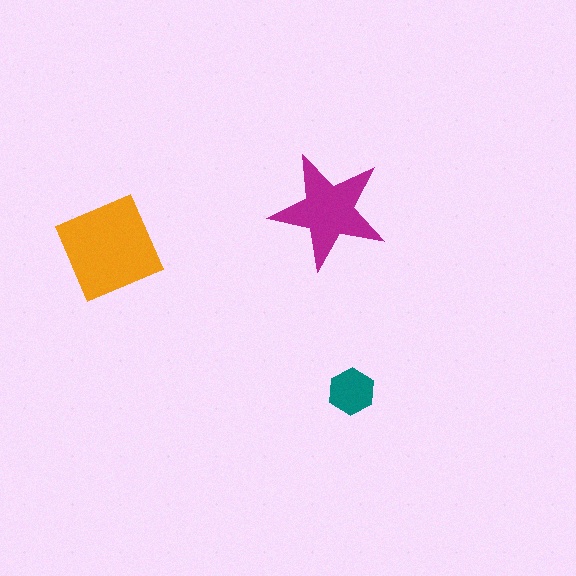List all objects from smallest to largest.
The teal hexagon, the magenta star, the orange diamond.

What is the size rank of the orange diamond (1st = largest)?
1st.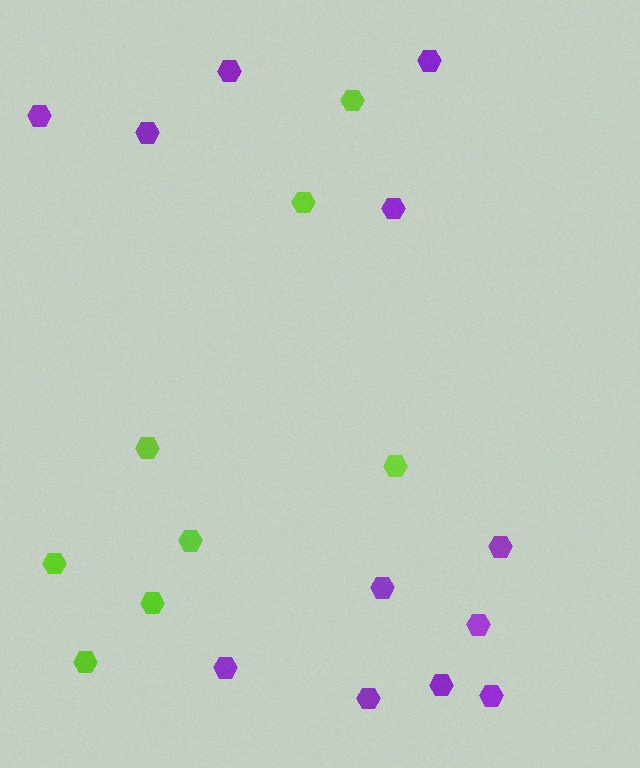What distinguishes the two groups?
There are 2 groups: one group of lime hexagons (8) and one group of purple hexagons (12).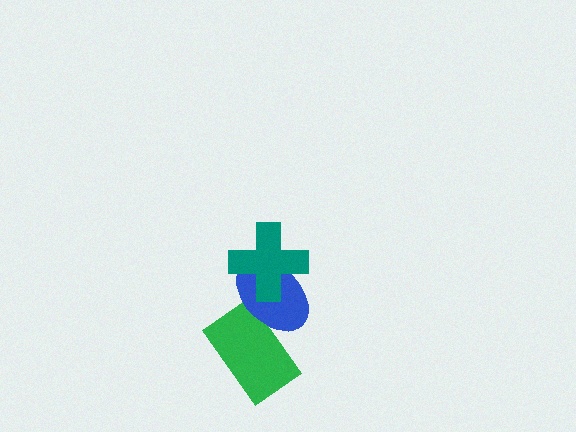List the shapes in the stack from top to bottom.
From top to bottom: the teal cross, the blue ellipse, the green rectangle.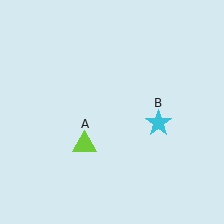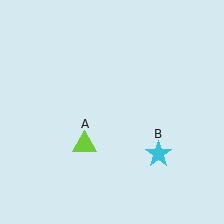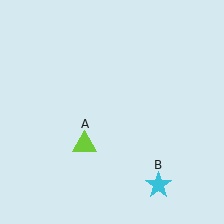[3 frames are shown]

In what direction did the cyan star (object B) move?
The cyan star (object B) moved down.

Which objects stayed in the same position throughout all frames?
Lime triangle (object A) remained stationary.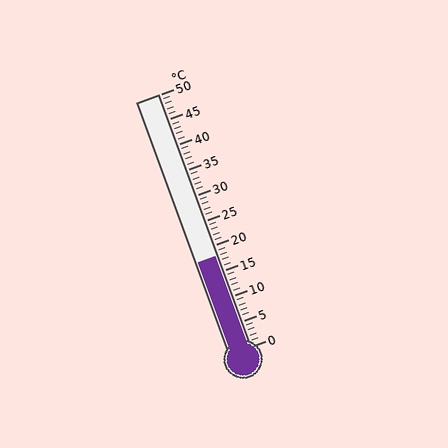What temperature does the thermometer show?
The thermometer shows approximately 18°C.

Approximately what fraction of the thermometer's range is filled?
The thermometer is filled to approximately 35% of its range.